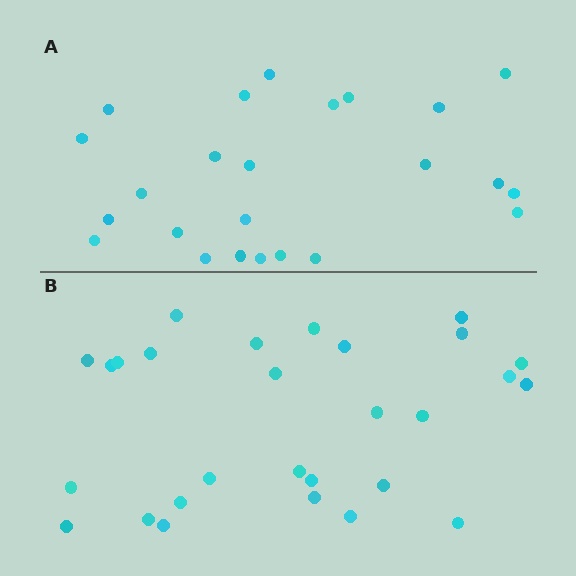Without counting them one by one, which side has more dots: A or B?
Region B (the bottom region) has more dots.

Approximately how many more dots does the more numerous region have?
Region B has about 4 more dots than region A.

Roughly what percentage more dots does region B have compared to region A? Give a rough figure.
About 15% more.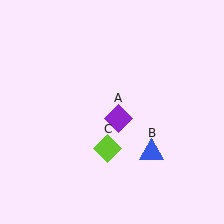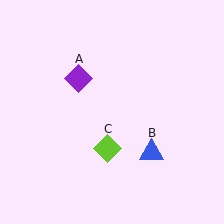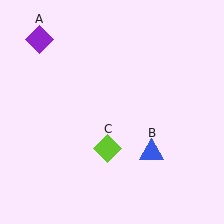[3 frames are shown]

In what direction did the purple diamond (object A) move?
The purple diamond (object A) moved up and to the left.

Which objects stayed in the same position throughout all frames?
Blue triangle (object B) and lime diamond (object C) remained stationary.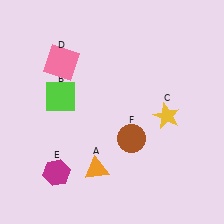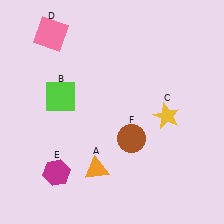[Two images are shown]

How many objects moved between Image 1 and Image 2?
1 object moved between the two images.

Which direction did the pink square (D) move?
The pink square (D) moved up.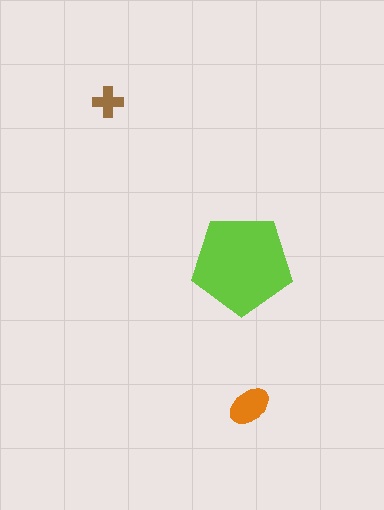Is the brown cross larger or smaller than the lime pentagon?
Smaller.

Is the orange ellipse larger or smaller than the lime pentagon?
Smaller.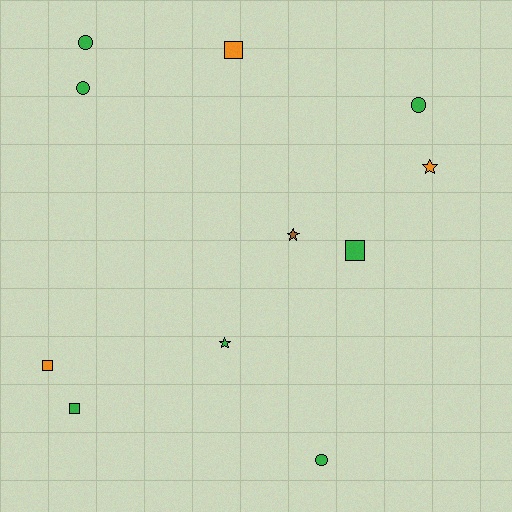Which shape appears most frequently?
Square, with 4 objects.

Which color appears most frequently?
Green, with 7 objects.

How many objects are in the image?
There are 11 objects.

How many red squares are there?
There are no red squares.